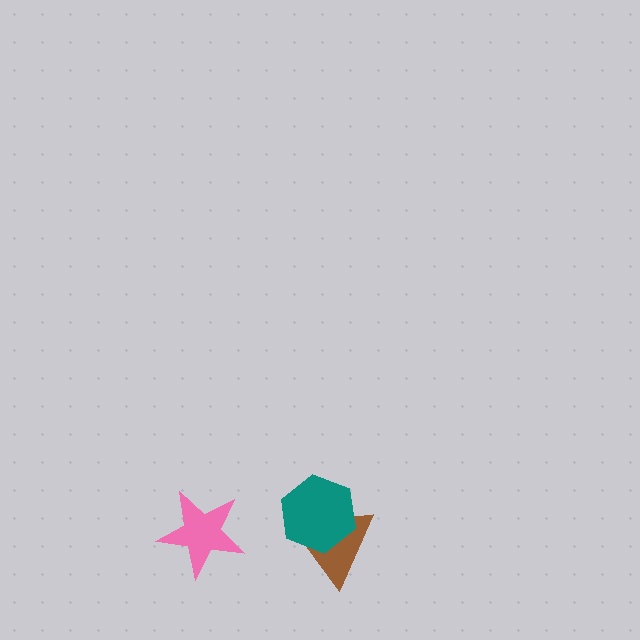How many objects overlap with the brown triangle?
1 object overlaps with the brown triangle.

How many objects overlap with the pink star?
0 objects overlap with the pink star.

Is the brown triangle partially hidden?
Yes, it is partially covered by another shape.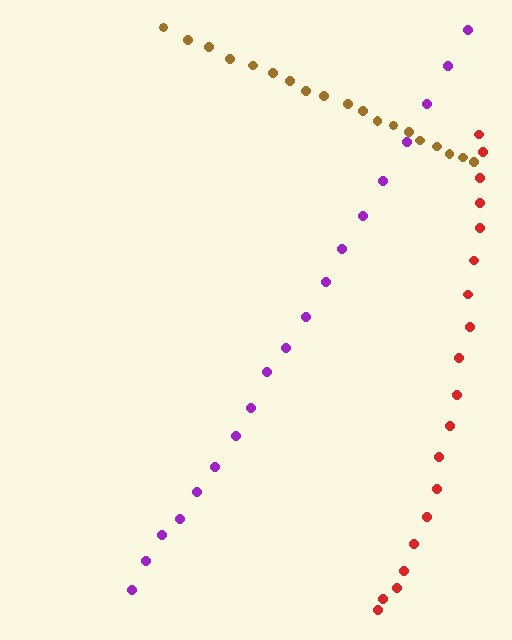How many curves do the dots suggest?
There are 3 distinct paths.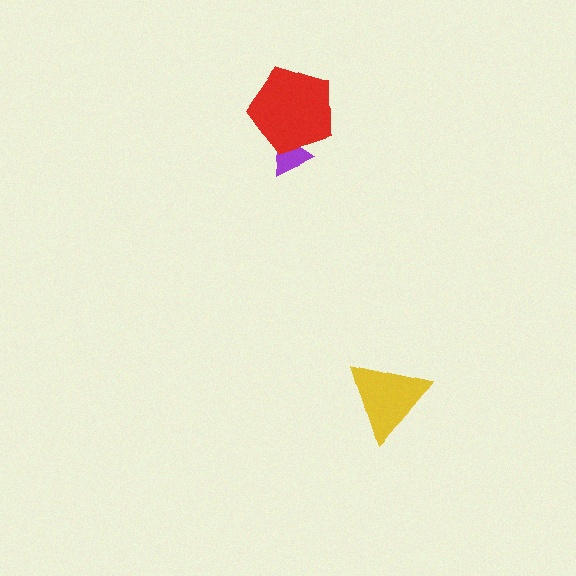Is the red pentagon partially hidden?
No, no other shape covers it.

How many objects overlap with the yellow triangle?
0 objects overlap with the yellow triangle.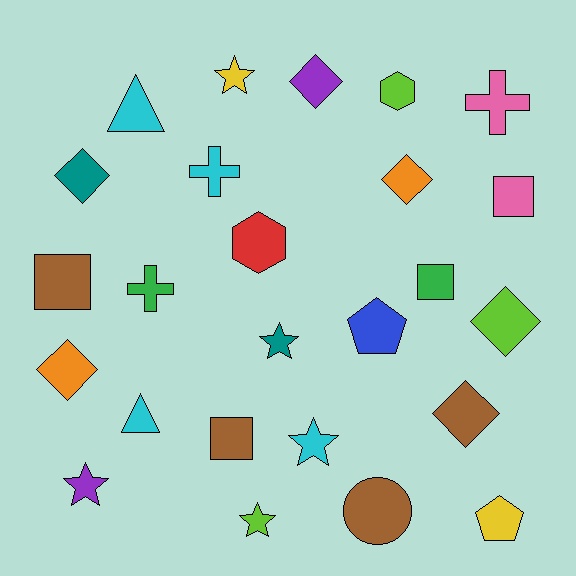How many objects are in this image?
There are 25 objects.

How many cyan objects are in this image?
There are 4 cyan objects.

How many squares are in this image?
There are 4 squares.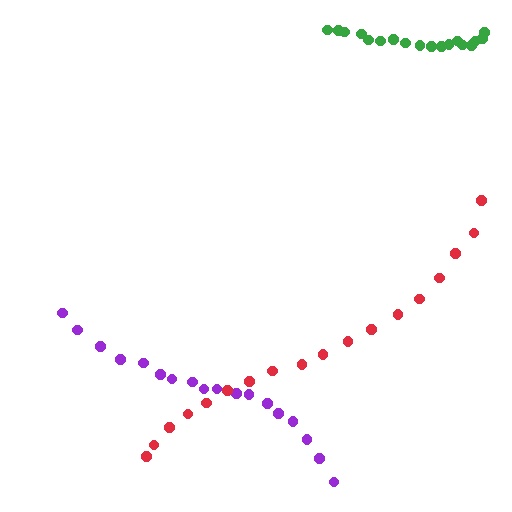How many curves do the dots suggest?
There are 3 distinct paths.